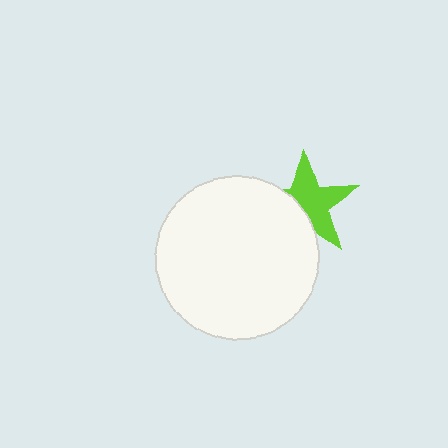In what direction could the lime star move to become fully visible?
The lime star could move toward the upper-right. That would shift it out from behind the white circle entirely.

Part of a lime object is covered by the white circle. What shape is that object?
It is a star.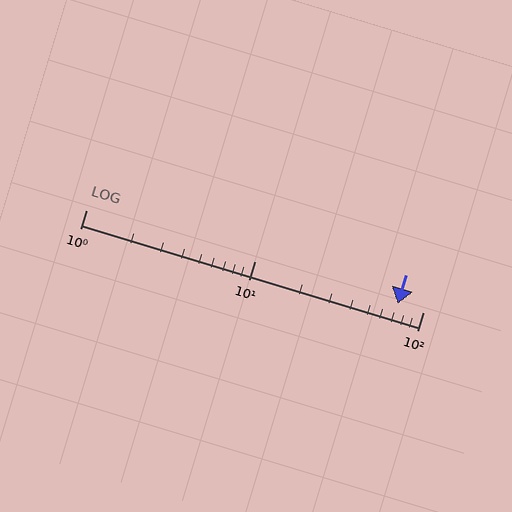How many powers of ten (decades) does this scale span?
The scale spans 2 decades, from 1 to 100.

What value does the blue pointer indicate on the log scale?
The pointer indicates approximately 71.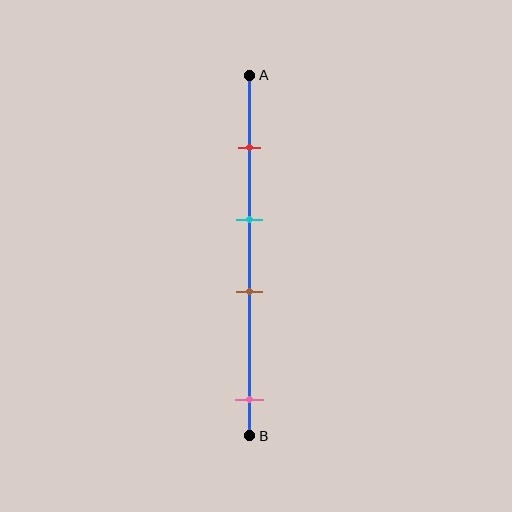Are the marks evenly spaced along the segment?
No, the marks are not evenly spaced.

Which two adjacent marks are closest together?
The cyan and brown marks are the closest adjacent pair.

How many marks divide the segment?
There are 4 marks dividing the segment.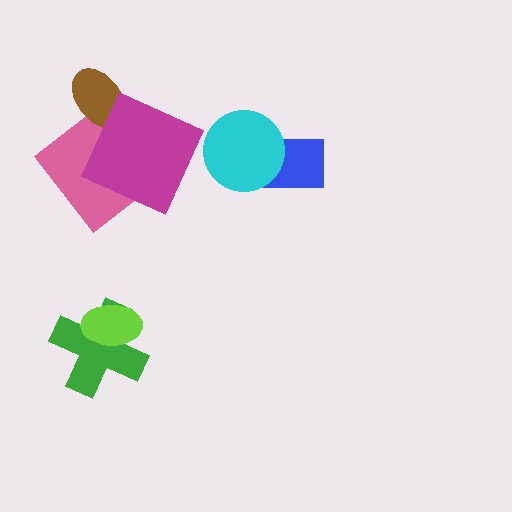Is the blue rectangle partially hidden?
Yes, it is partially covered by another shape.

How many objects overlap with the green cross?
1 object overlaps with the green cross.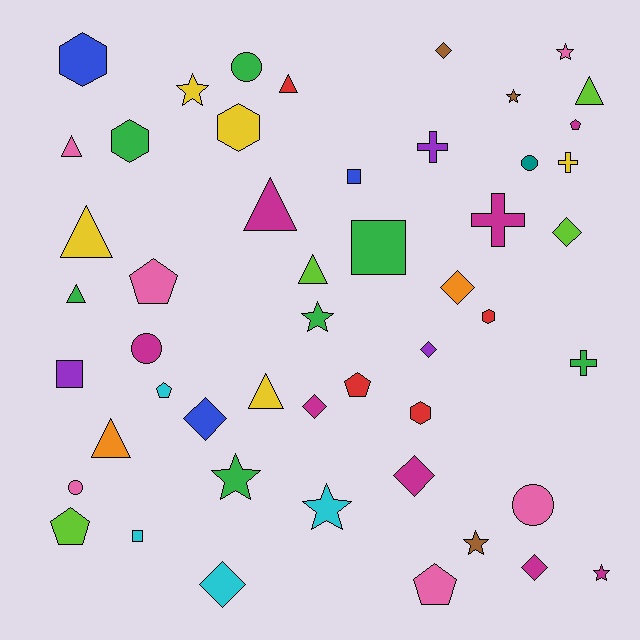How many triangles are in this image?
There are 9 triangles.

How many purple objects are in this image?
There are 3 purple objects.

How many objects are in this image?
There are 50 objects.